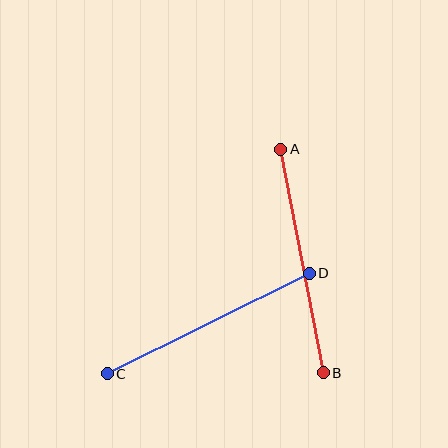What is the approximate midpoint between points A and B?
The midpoint is at approximately (302, 261) pixels.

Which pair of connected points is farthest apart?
Points A and B are farthest apart.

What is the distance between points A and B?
The distance is approximately 228 pixels.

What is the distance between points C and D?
The distance is approximately 226 pixels.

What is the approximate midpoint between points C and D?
The midpoint is at approximately (208, 323) pixels.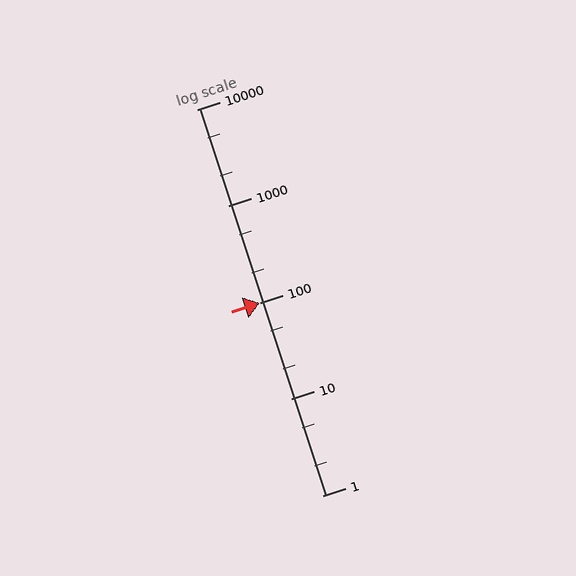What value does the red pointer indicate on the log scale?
The pointer indicates approximately 100.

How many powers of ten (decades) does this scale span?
The scale spans 4 decades, from 1 to 10000.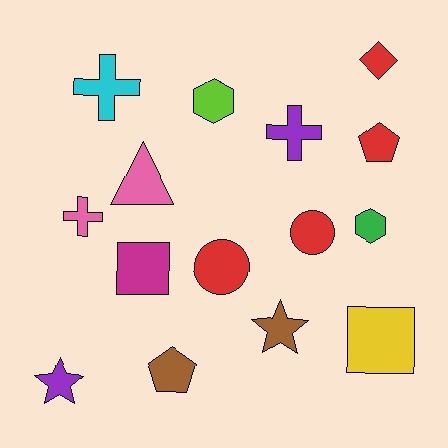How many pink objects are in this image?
There are 2 pink objects.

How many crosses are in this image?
There are 3 crosses.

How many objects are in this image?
There are 15 objects.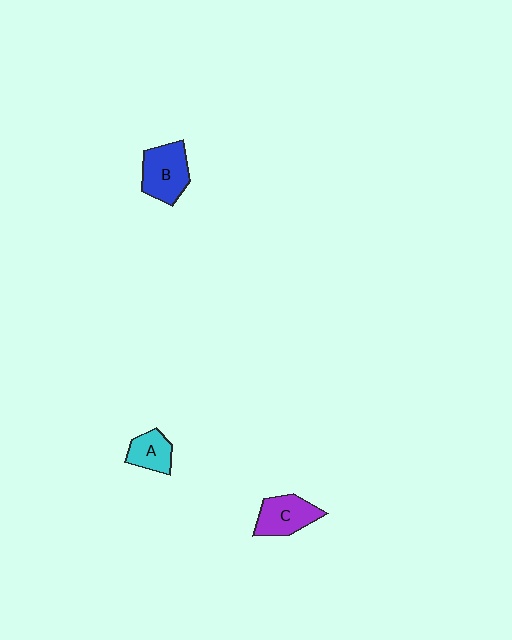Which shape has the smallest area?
Shape A (cyan).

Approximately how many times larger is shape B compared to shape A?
Approximately 1.6 times.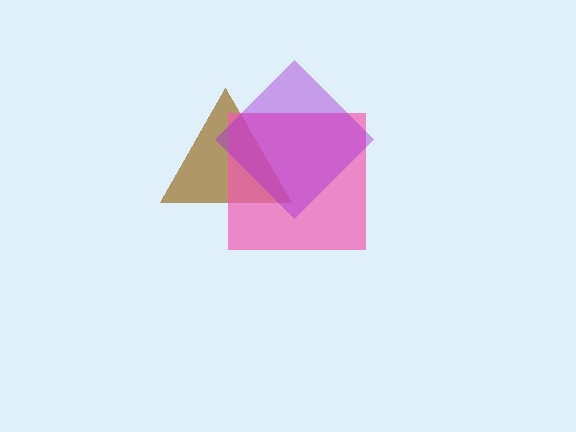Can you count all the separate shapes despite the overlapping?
Yes, there are 3 separate shapes.